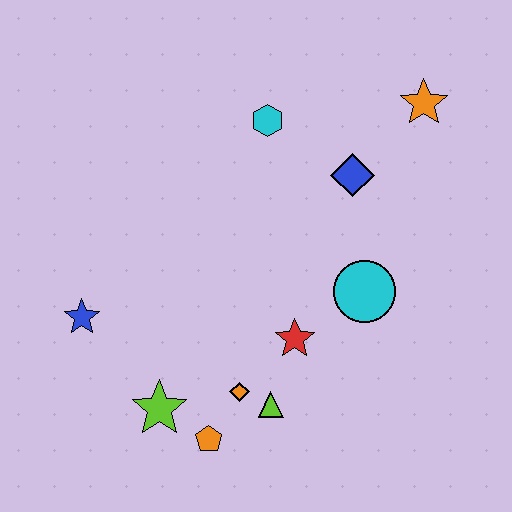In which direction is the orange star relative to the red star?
The orange star is above the red star.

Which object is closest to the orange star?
The blue diamond is closest to the orange star.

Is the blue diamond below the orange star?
Yes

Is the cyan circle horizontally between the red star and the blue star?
No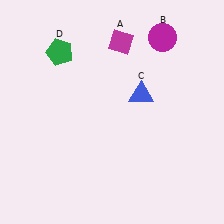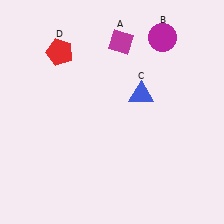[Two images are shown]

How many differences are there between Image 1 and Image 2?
There is 1 difference between the two images.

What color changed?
The pentagon (D) changed from green in Image 1 to red in Image 2.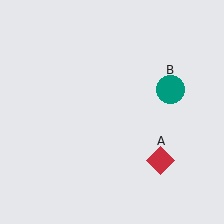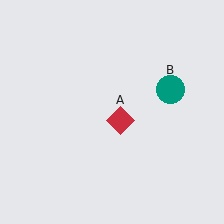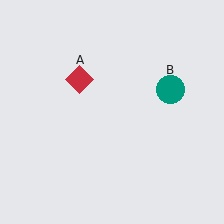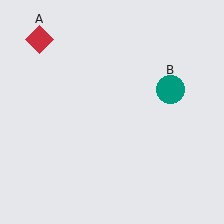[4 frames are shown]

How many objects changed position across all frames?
1 object changed position: red diamond (object A).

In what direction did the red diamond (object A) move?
The red diamond (object A) moved up and to the left.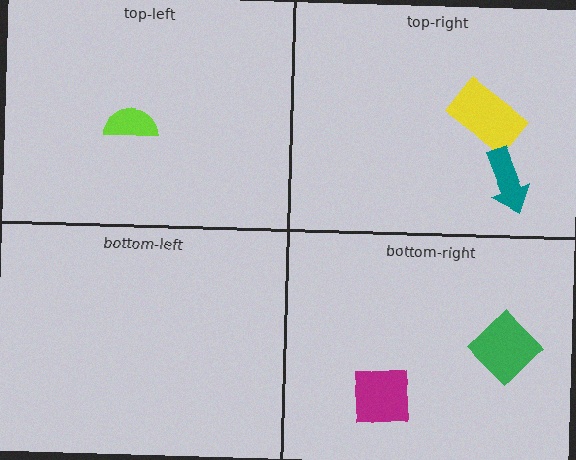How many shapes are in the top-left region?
1.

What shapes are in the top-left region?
The lime semicircle.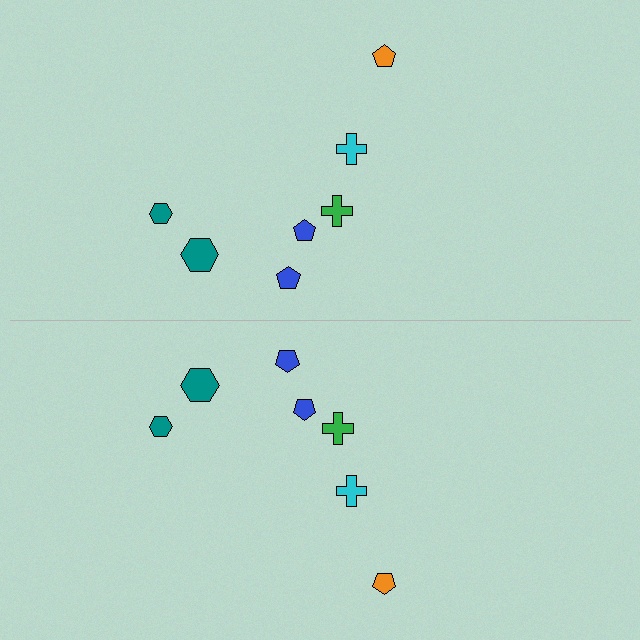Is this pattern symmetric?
Yes, this pattern has bilateral (reflection) symmetry.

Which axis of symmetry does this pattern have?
The pattern has a horizontal axis of symmetry running through the center of the image.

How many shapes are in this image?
There are 14 shapes in this image.